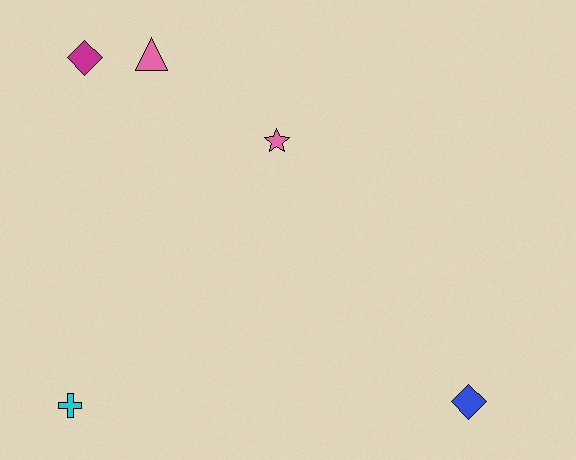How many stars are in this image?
There is 1 star.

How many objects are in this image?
There are 5 objects.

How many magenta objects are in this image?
There is 1 magenta object.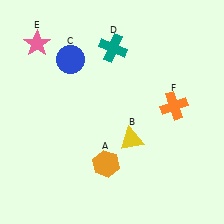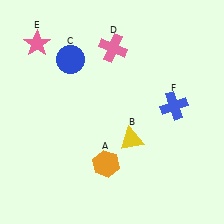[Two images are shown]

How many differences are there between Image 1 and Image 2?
There are 2 differences between the two images.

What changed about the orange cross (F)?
In Image 1, F is orange. In Image 2, it changed to blue.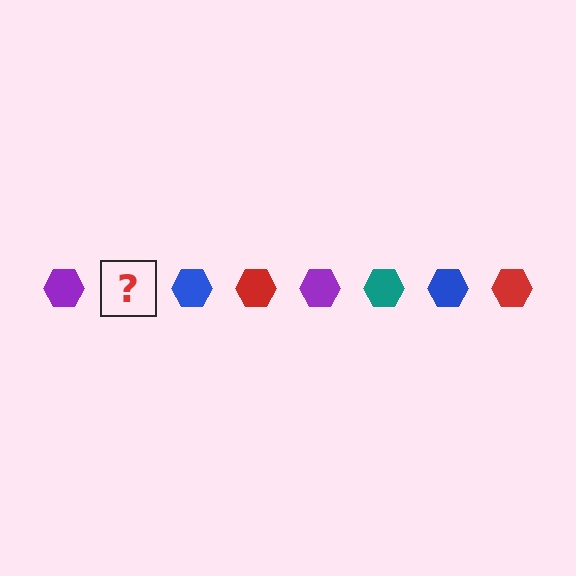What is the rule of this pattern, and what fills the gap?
The rule is that the pattern cycles through purple, teal, blue, red hexagons. The gap should be filled with a teal hexagon.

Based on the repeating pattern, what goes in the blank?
The blank should be a teal hexagon.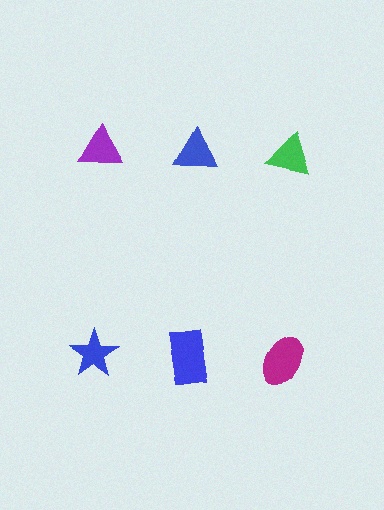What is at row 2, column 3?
A magenta ellipse.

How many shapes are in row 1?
3 shapes.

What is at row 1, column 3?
A green triangle.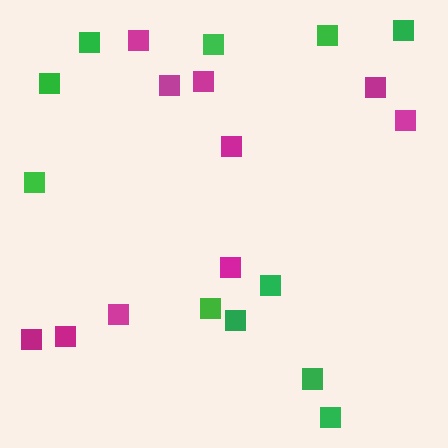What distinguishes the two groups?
There are 2 groups: one group of magenta squares (10) and one group of green squares (11).